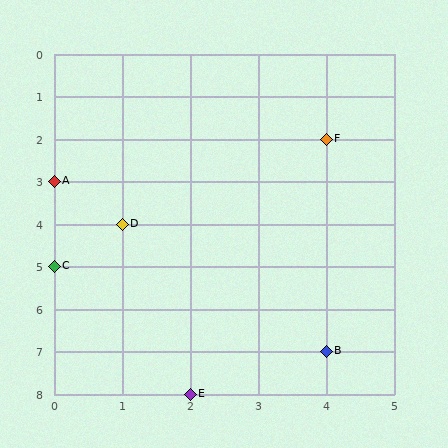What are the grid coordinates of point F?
Point F is at grid coordinates (4, 2).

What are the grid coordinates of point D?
Point D is at grid coordinates (1, 4).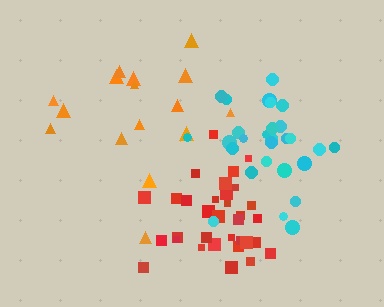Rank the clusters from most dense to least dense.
red, cyan, orange.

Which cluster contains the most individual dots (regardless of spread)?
Red (33).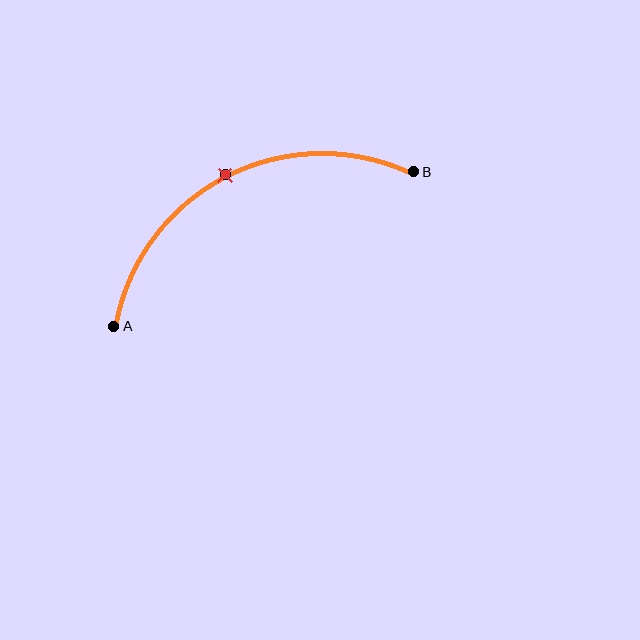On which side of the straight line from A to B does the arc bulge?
The arc bulges above the straight line connecting A and B.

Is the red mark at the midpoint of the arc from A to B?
Yes. The red mark lies on the arc at equal arc-length from both A and B — it is the arc midpoint.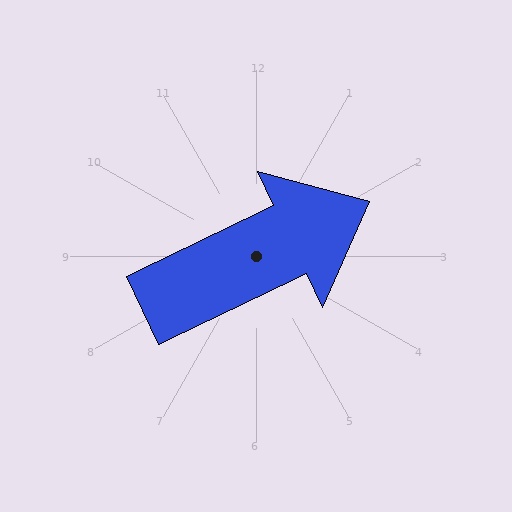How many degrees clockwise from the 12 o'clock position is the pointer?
Approximately 64 degrees.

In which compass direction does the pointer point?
Northeast.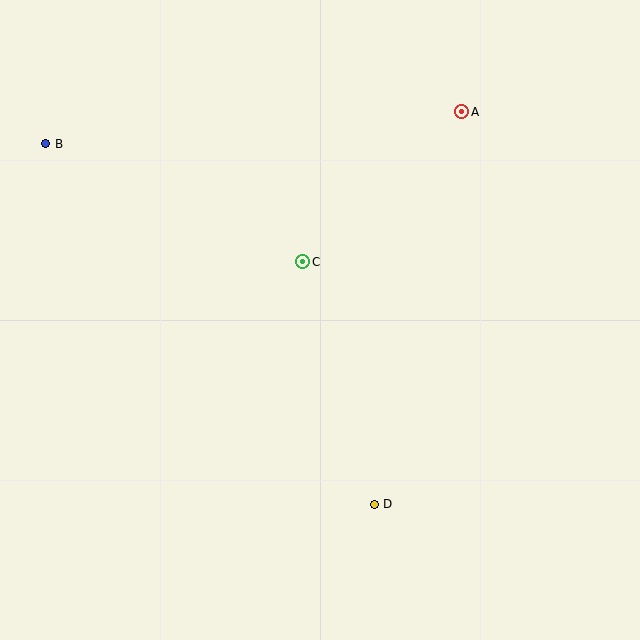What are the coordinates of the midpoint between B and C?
The midpoint between B and C is at (174, 203).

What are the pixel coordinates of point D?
Point D is at (374, 504).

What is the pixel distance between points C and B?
The distance between C and B is 283 pixels.